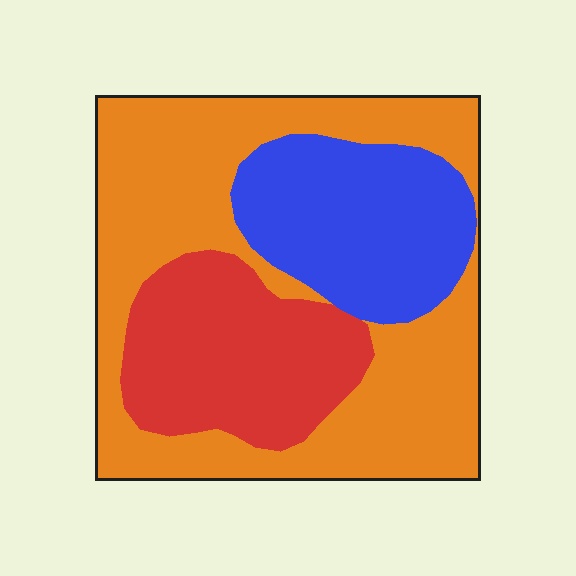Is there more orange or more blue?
Orange.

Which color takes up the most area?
Orange, at roughly 50%.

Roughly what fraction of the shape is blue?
Blue takes up about one quarter (1/4) of the shape.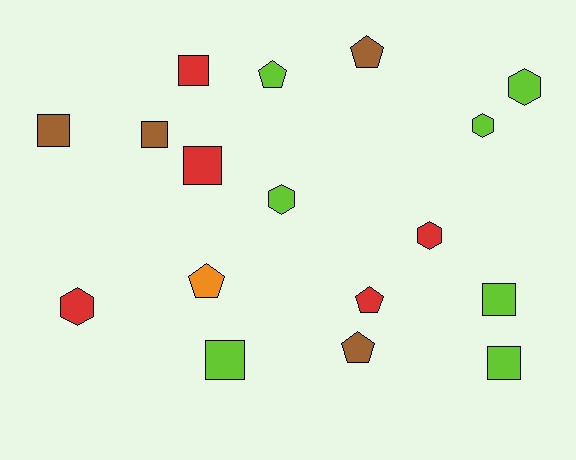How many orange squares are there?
There are no orange squares.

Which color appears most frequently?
Lime, with 7 objects.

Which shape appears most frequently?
Square, with 7 objects.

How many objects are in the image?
There are 17 objects.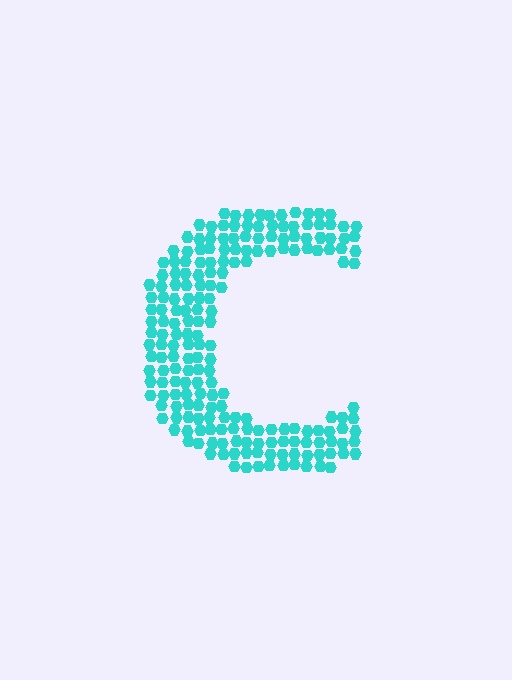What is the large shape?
The large shape is the letter C.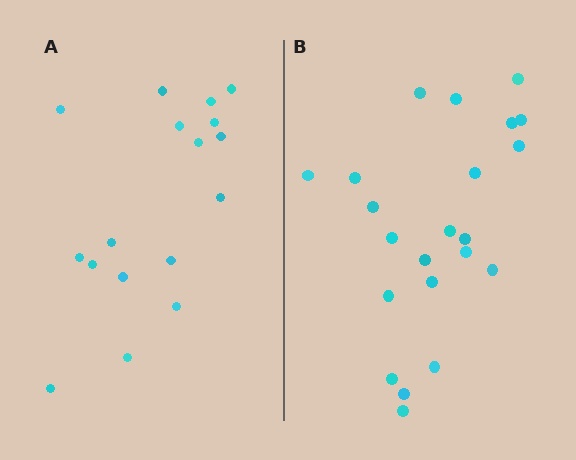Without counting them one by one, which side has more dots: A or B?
Region B (the right region) has more dots.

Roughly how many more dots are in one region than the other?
Region B has about 5 more dots than region A.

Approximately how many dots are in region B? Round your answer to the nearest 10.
About 20 dots. (The exact count is 22, which rounds to 20.)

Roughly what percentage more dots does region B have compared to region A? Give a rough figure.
About 30% more.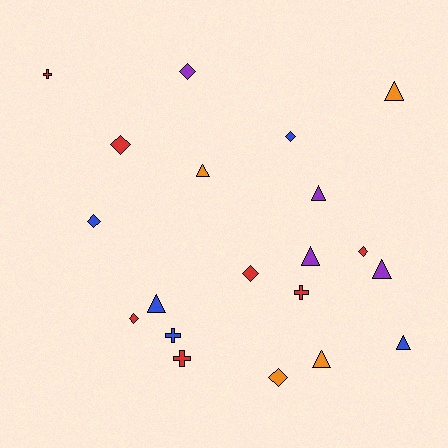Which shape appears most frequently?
Triangle, with 8 objects.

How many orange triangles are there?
There are 3 orange triangles.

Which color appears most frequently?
Red, with 7 objects.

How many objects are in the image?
There are 20 objects.